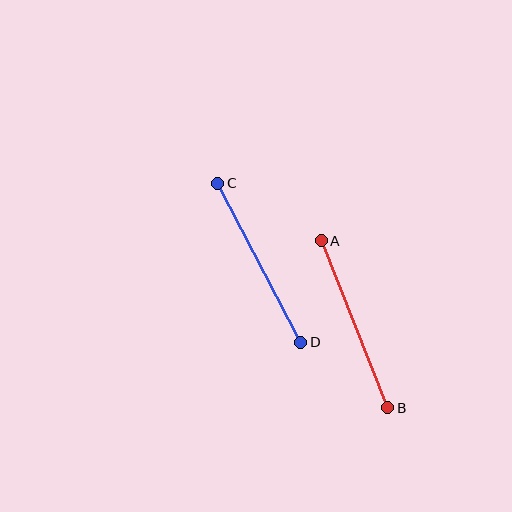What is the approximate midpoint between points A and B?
The midpoint is at approximately (355, 324) pixels.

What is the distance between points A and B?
The distance is approximately 180 pixels.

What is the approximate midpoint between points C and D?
The midpoint is at approximately (259, 263) pixels.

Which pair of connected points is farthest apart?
Points A and B are farthest apart.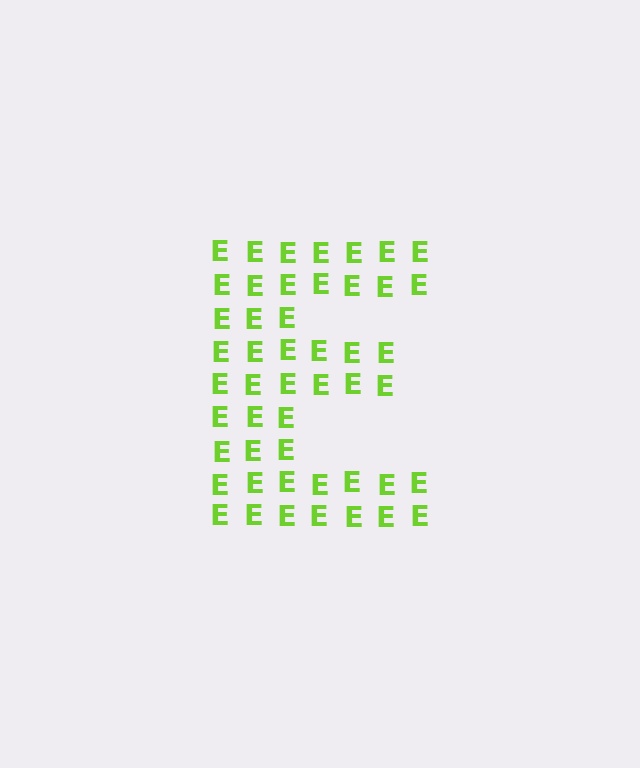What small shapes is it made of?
It is made of small letter E's.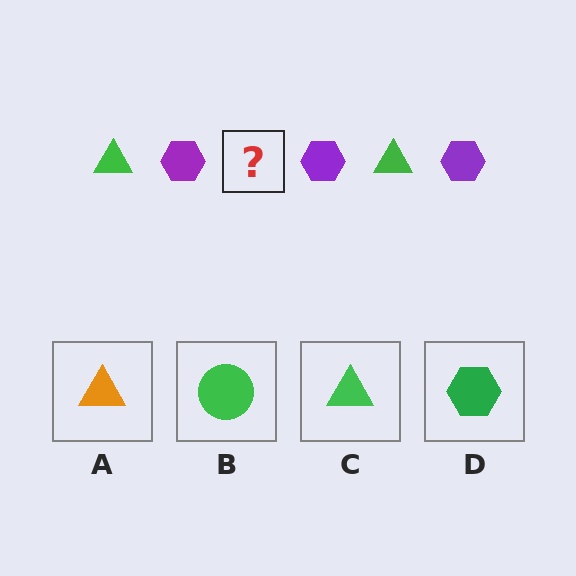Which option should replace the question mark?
Option C.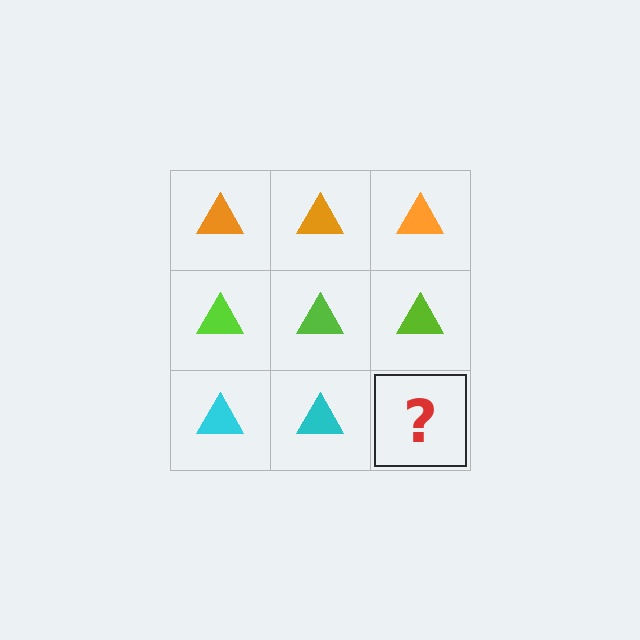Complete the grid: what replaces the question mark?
The question mark should be replaced with a cyan triangle.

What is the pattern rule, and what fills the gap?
The rule is that each row has a consistent color. The gap should be filled with a cyan triangle.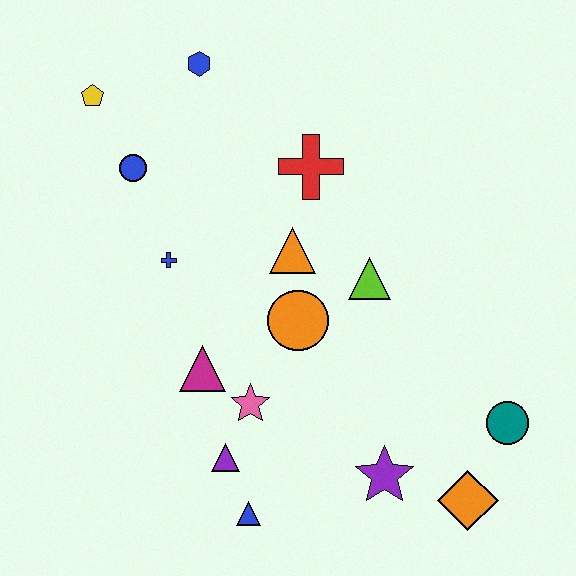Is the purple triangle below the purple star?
No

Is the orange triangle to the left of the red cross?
Yes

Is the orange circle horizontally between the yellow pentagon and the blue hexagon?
No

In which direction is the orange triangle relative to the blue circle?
The orange triangle is to the right of the blue circle.